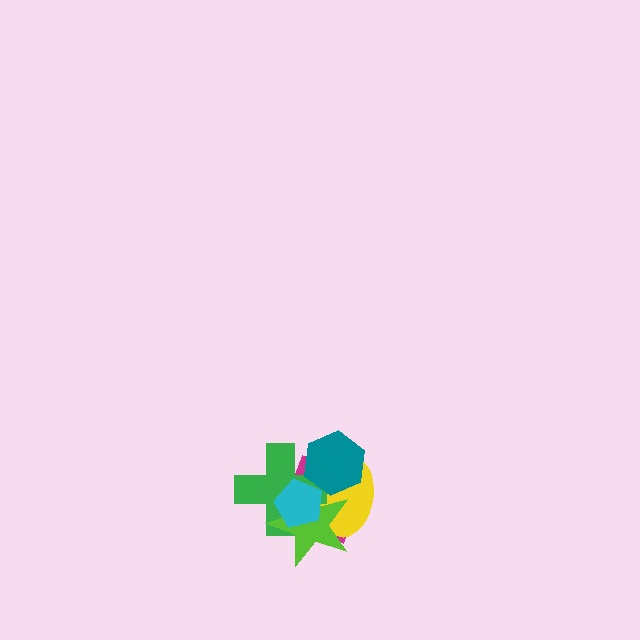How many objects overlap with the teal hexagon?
4 objects overlap with the teal hexagon.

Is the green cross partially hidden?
Yes, it is partially covered by another shape.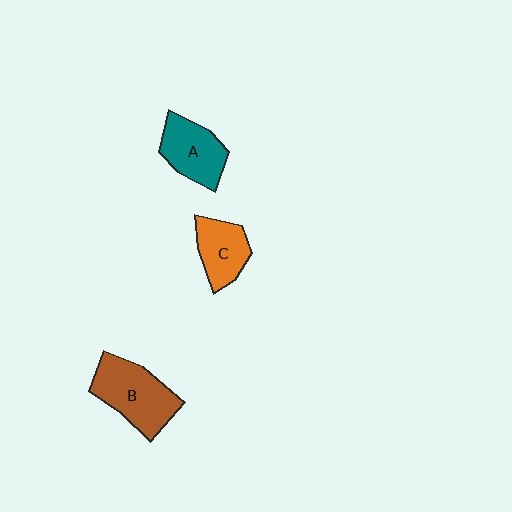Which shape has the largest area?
Shape B (brown).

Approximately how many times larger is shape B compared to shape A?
Approximately 1.3 times.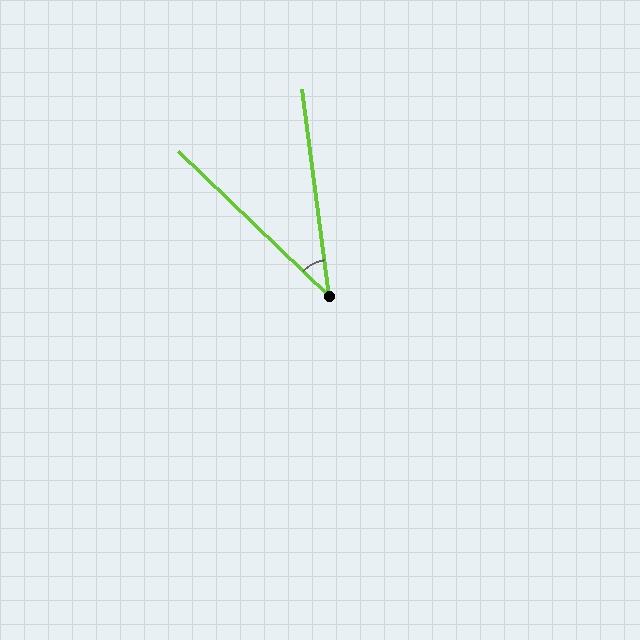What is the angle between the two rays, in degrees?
Approximately 39 degrees.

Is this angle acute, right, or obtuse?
It is acute.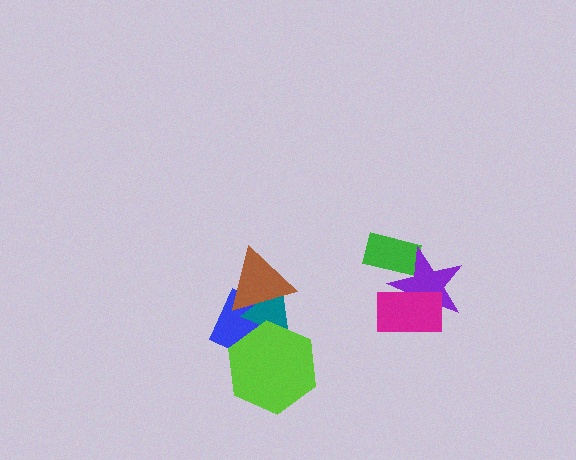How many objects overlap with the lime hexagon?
2 objects overlap with the lime hexagon.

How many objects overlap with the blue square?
3 objects overlap with the blue square.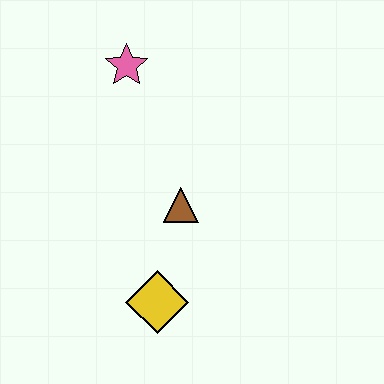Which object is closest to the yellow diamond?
The brown triangle is closest to the yellow diamond.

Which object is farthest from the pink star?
The yellow diamond is farthest from the pink star.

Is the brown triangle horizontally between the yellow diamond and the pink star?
No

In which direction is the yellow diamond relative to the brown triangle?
The yellow diamond is below the brown triangle.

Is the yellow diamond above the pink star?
No